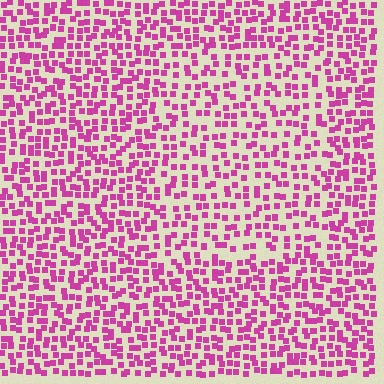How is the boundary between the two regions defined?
The boundary is defined by a change in element density (approximately 1.4x ratio). All elements are the same color, size, and shape.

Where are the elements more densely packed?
The elements are more densely packed outside the rectangle boundary.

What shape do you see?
I see a rectangle.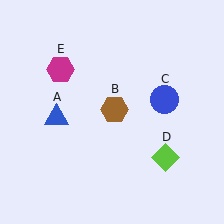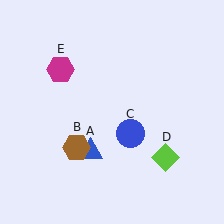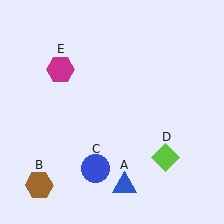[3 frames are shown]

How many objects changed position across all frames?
3 objects changed position: blue triangle (object A), brown hexagon (object B), blue circle (object C).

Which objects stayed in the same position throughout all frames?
Lime diamond (object D) and magenta hexagon (object E) remained stationary.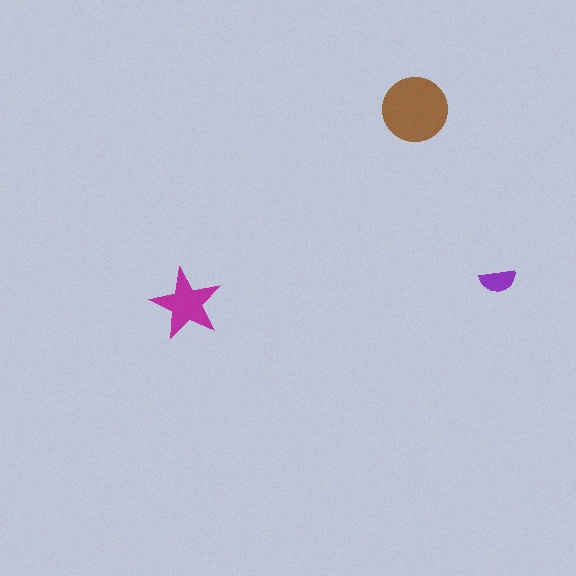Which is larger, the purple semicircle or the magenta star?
The magenta star.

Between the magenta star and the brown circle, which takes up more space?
The brown circle.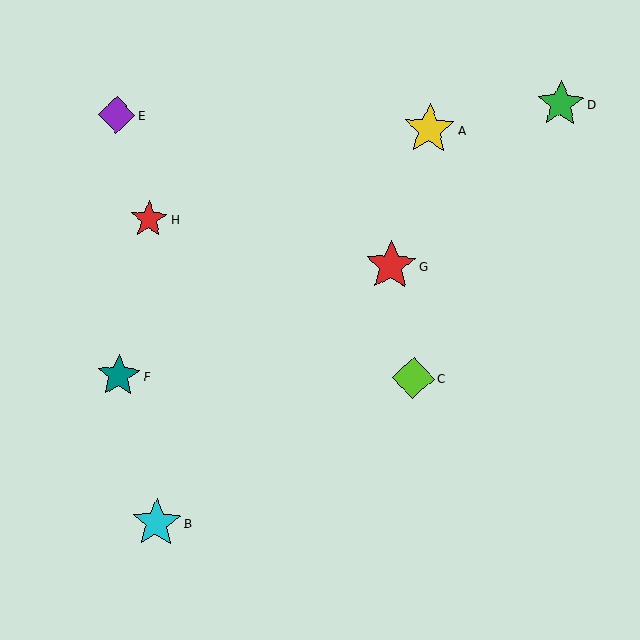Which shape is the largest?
The yellow star (labeled A) is the largest.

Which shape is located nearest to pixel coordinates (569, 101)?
The green star (labeled D) at (561, 104) is nearest to that location.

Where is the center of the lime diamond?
The center of the lime diamond is at (413, 378).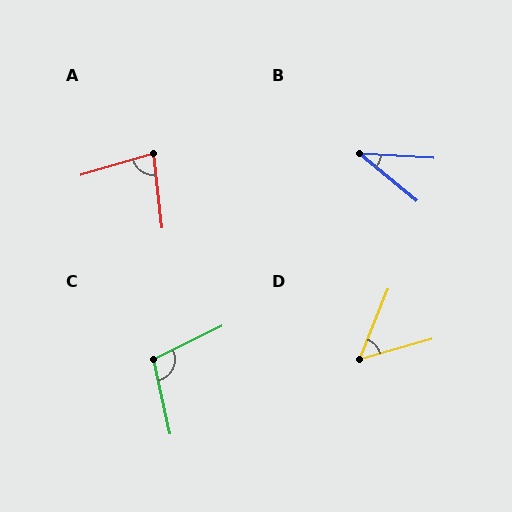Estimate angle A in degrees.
Approximately 81 degrees.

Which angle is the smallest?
B, at approximately 36 degrees.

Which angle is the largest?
C, at approximately 103 degrees.